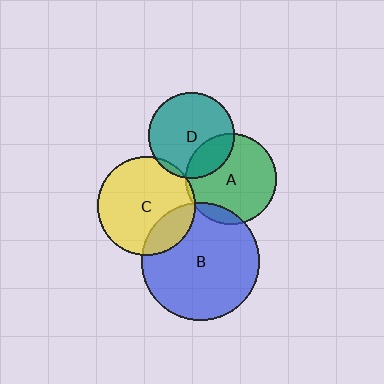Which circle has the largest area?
Circle B (blue).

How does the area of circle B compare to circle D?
Approximately 1.9 times.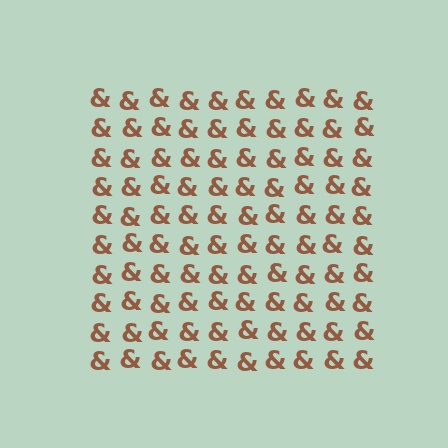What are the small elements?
The small elements are ampersands.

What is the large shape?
The large shape is a square.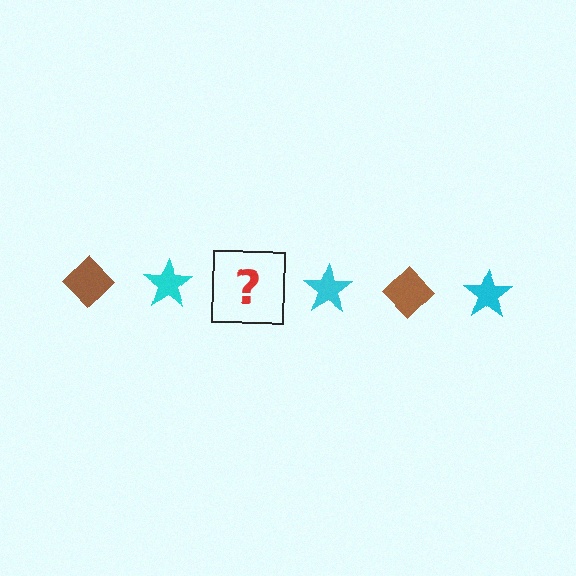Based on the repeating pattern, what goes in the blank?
The blank should be a brown diamond.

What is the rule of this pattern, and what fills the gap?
The rule is that the pattern alternates between brown diamond and cyan star. The gap should be filled with a brown diamond.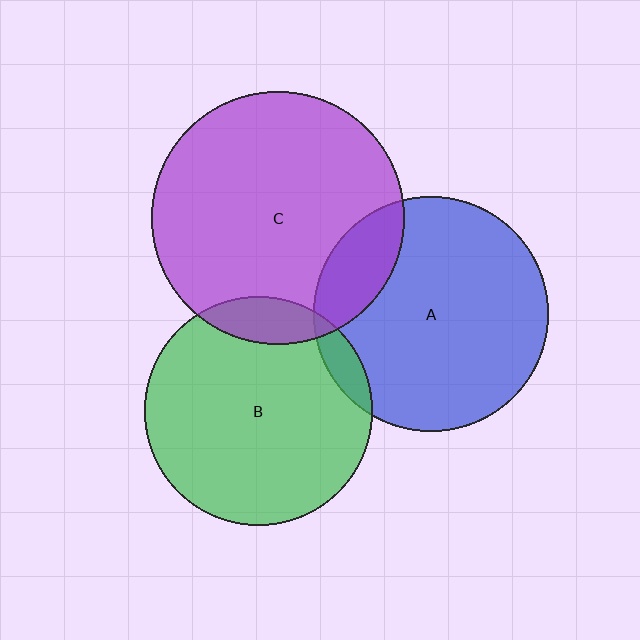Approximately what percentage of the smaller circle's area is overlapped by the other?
Approximately 15%.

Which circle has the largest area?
Circle C (purple).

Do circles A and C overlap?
Yes.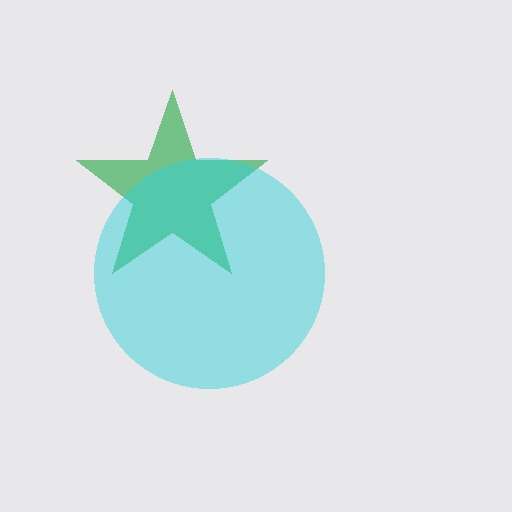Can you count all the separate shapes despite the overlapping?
Yes, there are 2 separate shapes.